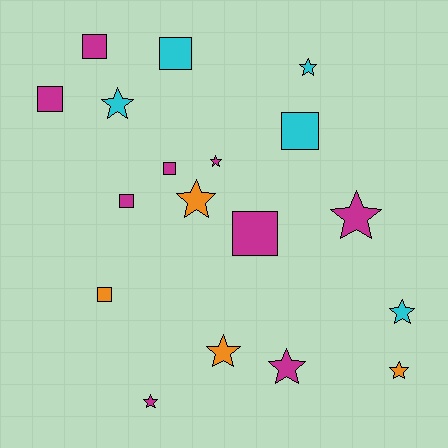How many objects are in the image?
There are 18 objects.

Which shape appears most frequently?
Star, with 10 objects.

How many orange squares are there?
There is 1 orange square.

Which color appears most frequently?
Magenta, with 9 objects.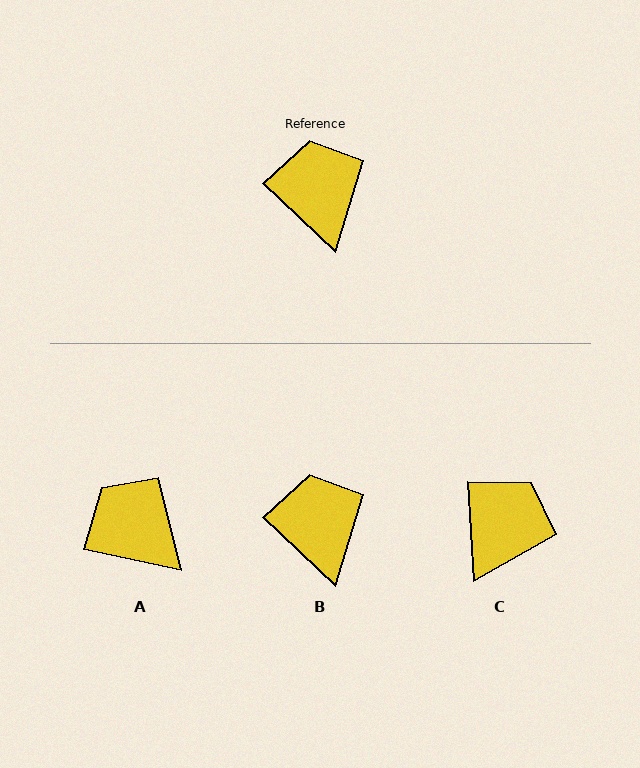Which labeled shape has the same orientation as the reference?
B.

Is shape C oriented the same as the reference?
No, it is off by about 44 degrees.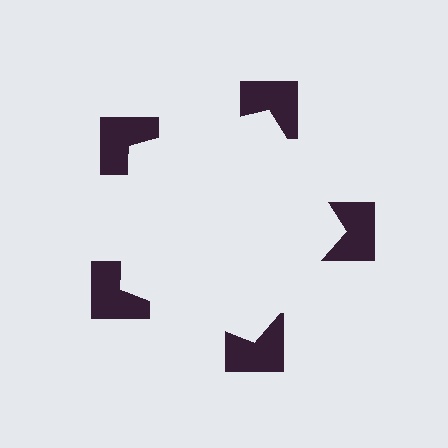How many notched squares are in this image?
There are 5 — one at each vertex of the illusory pentagon.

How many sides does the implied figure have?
5 sides.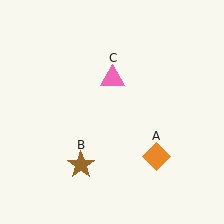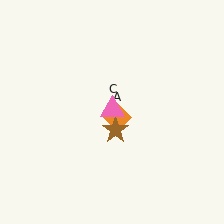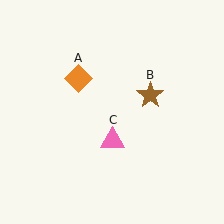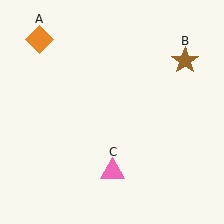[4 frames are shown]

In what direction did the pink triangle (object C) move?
The pink triangle (object C) moved down.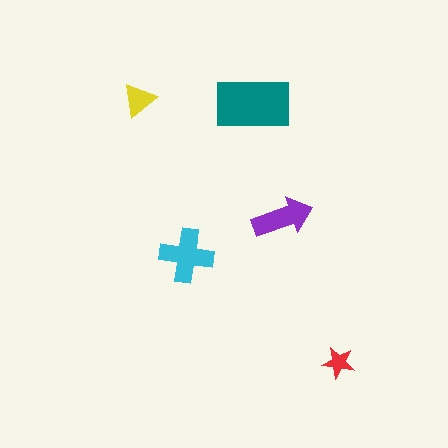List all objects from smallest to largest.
The red star, the yellow triangle, the purple arrow, the cyan cross, the teal rectangle.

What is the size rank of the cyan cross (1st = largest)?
2nd.